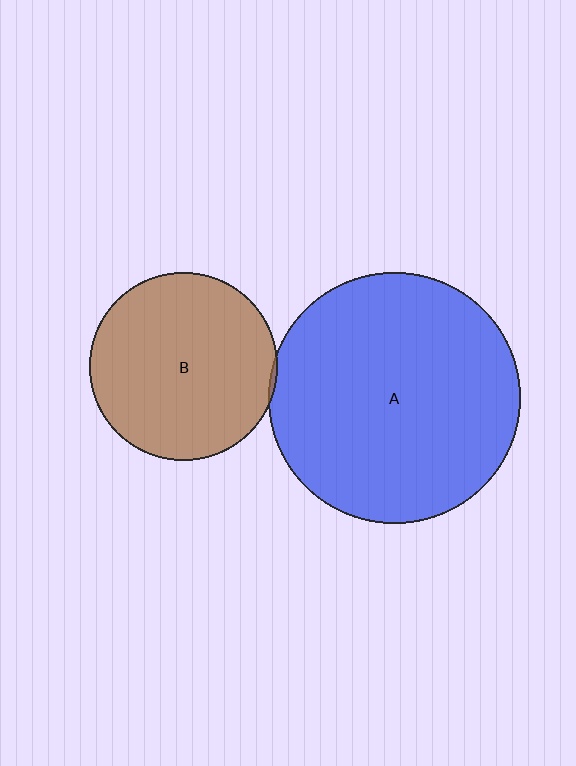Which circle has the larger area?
Circle A (blue).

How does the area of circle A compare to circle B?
Approximately 1.8 times.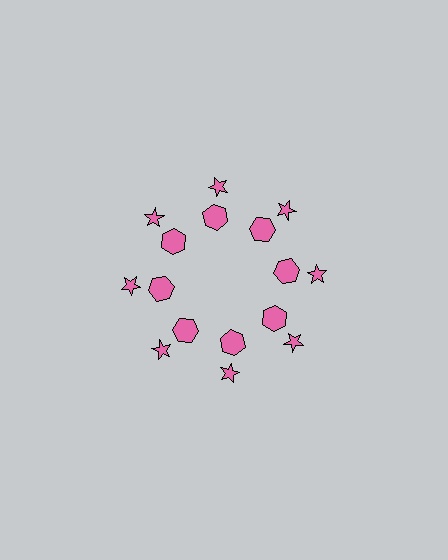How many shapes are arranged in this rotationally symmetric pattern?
There are 16 shapes, arranged in 8 groups of 2.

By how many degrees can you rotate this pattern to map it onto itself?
The pattern maps onto itself every 45 degrees of rotation.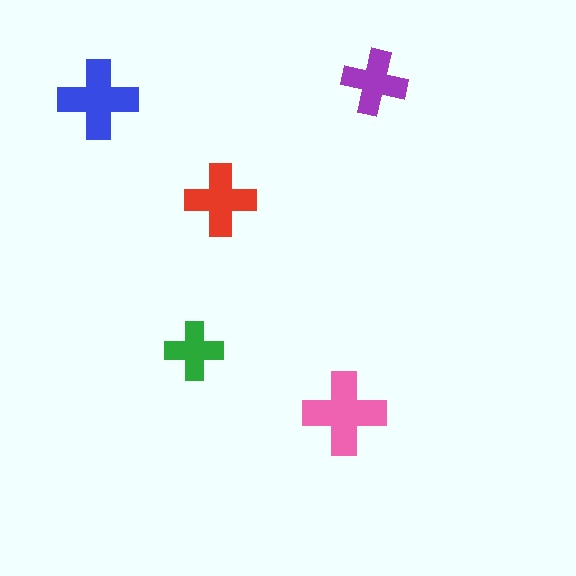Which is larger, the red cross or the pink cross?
The pink one.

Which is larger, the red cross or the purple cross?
The red one.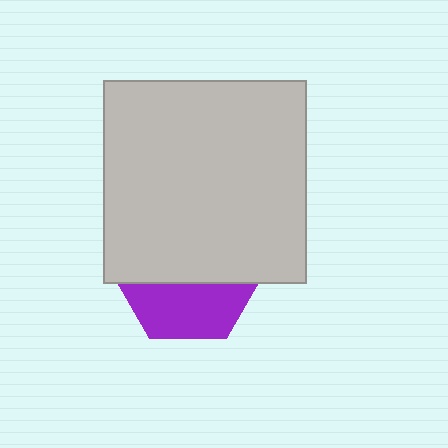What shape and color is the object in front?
The object in front is a light gray square.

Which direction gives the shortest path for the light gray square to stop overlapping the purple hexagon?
Moving up gives the shortest separation.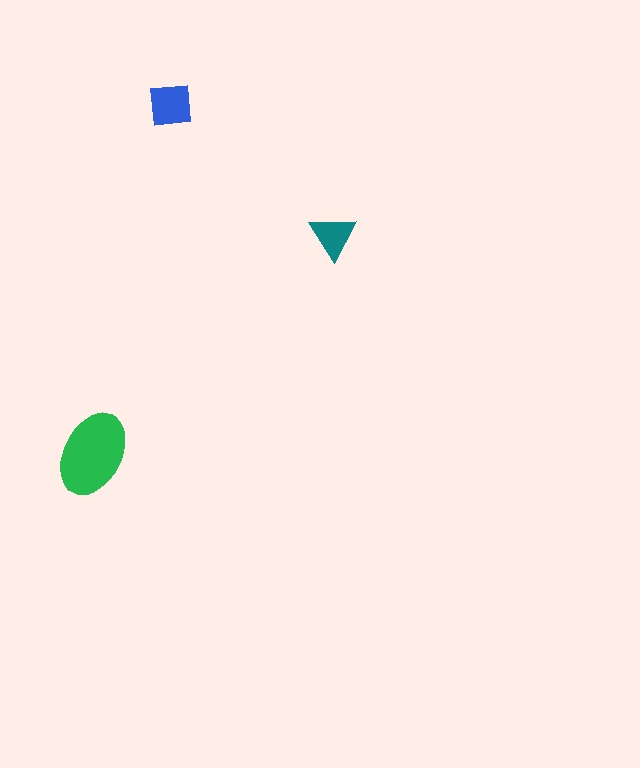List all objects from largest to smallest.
The green ellipse, the blue square, the teal triangle.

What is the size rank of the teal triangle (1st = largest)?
3rd.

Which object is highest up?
The blue square is topmost.